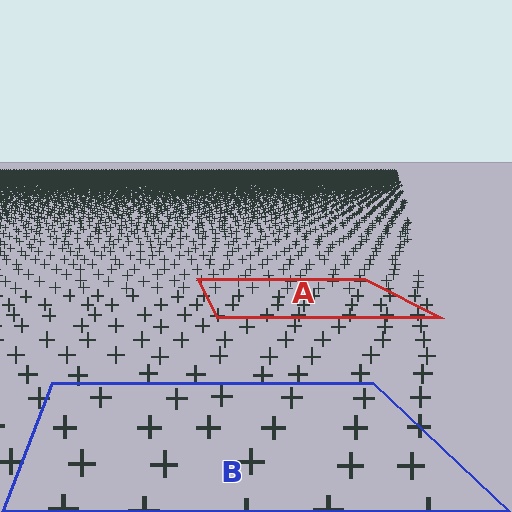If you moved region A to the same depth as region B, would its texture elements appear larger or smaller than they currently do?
They would appear larger. At a closer depth, the same texture elements are projected at a bigger on-screen size.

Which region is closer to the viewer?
Region B is closer. The texture elements there are larger and more spread out.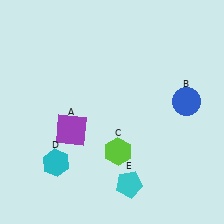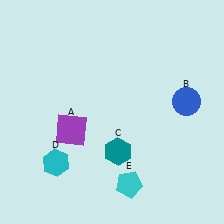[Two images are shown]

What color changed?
The hexagon (C) changed from lime in Image 1 to teal in Image 2.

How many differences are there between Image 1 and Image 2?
There is 1 difference between the two images.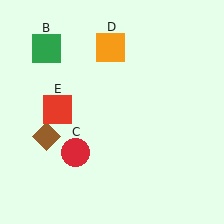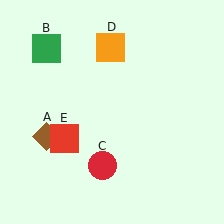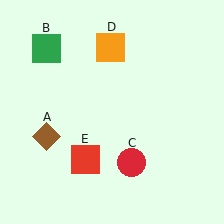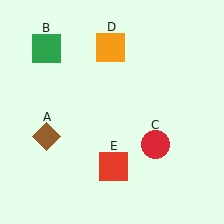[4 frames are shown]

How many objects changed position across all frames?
2 objects changed position: red circle (object C), red square (object E).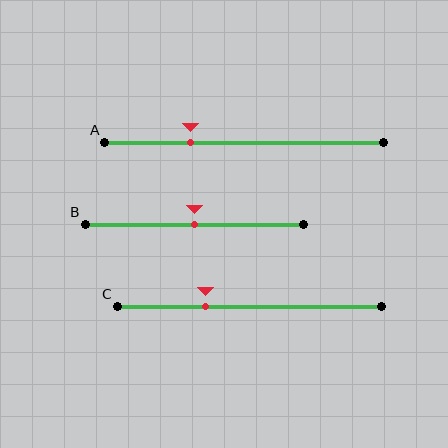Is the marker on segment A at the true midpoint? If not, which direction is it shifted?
No, the marker on segment A is shifted to the left by about 19% of the segment length.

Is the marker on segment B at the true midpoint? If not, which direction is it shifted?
Yes, the marker on segment B is at the true midpoint.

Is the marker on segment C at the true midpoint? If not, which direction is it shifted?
No, the marker on segment C is shifted to the left by about 17% of the segment length.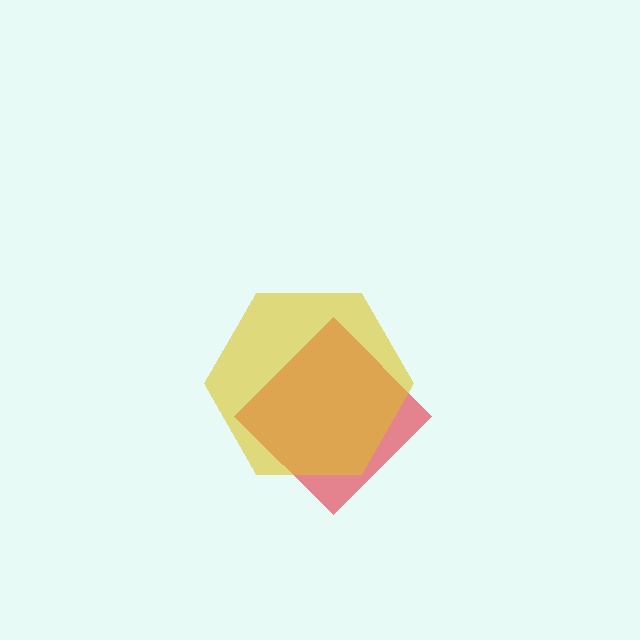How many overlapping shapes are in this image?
There are 2 overlapping shapes in the image.